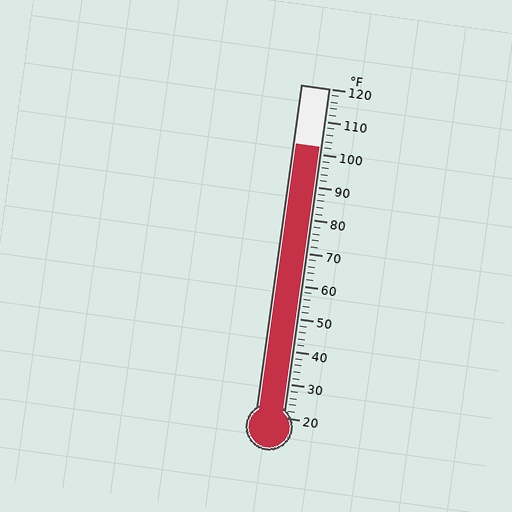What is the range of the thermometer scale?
The thermometer scale ranges from 20°F to 120°F.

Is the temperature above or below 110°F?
The temperature is below 110°F.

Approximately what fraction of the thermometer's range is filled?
The thermometer is filled to approximately 80% of its range.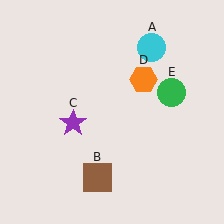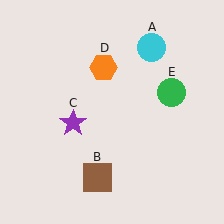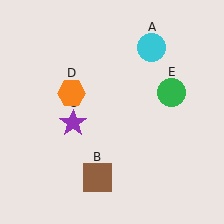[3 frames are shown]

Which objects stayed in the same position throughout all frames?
Cyan circle (object A) and brown square (object B) and purple star (object C) and green circle (object E) remained stationary.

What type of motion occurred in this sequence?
The orange hexagon (object D) rotated counterclockwise around the center of the scene.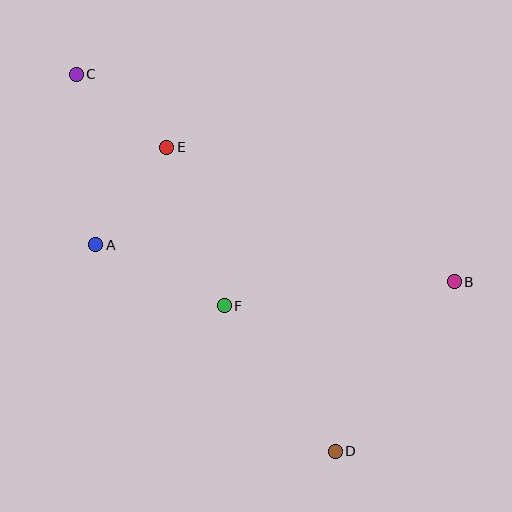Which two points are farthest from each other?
Points C and D are farthest from each other.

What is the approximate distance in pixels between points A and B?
The distance between A and B is approximately 360 pixels.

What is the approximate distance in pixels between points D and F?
The distance between D and F is approximately 183 pixels.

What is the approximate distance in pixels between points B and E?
The distance between B and E is approximately 318 pixels.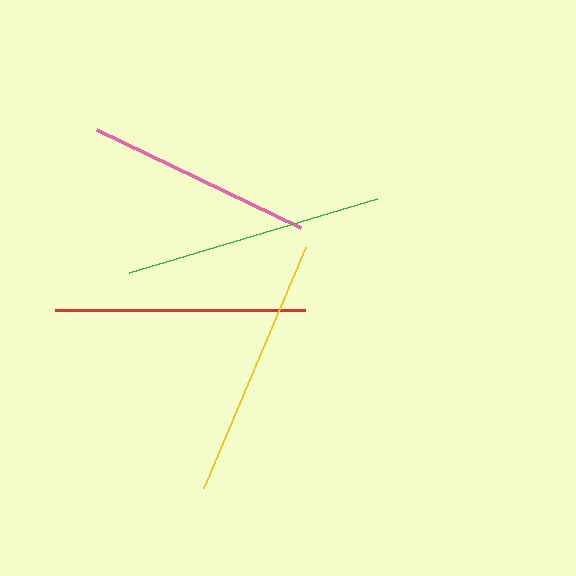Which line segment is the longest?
The yellow line is the longest at approximately 262 pixels.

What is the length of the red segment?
The red segment is approximately 250 pixels long.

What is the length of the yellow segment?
The yellow segment is approximately 262 pixels long.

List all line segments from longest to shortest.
From longest to shortest: yellow, green, red, pink.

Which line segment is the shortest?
The pink line is the shortest at approximately 226 pixels.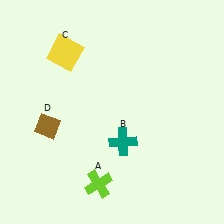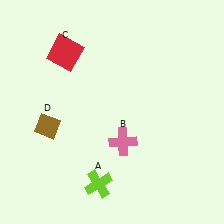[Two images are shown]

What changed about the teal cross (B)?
In Image 1, B is teal. In Image 2, it changed to pink.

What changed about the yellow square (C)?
In Image 1, C is yellow. In Image 2, it changed to red.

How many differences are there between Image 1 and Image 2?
There are 2 differences between the two images.